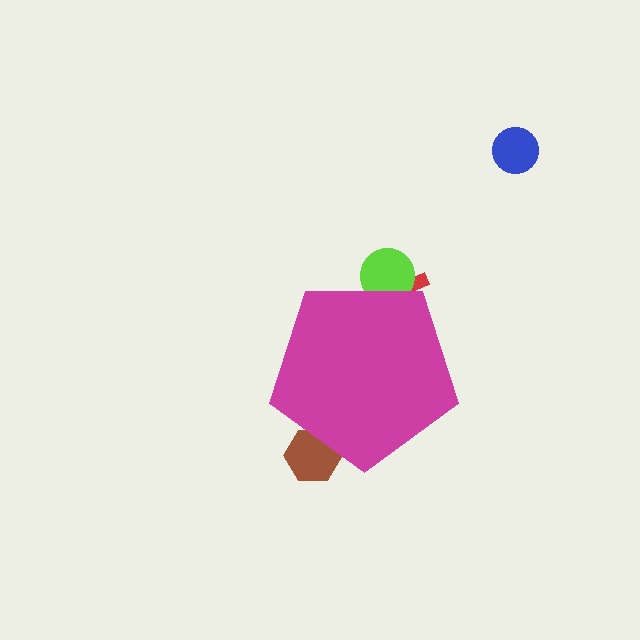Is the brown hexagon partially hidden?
Yes, the brown hexagon is partially hidden behind the magenta pentagon.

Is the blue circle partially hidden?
No, the blue circle is fully visible.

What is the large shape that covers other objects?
A magenta pentagon.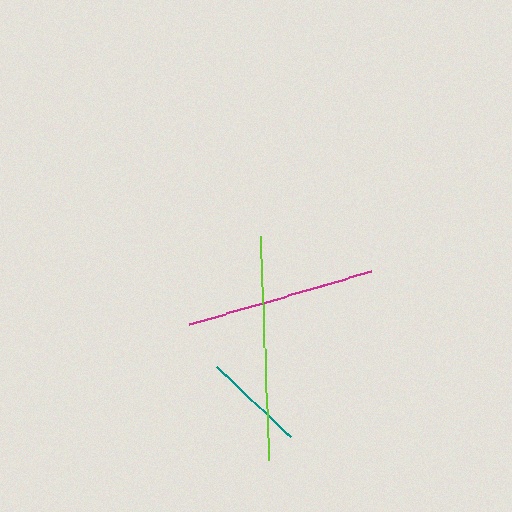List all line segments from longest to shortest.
From longest to shortest: lime, magenta, teal.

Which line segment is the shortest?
The teal line is the shortest at approximately 103 pixels.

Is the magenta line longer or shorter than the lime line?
The lime line is longer than the magenta line.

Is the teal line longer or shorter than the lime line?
The lime line is longer than the teal line.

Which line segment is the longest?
The lime line is the longest at approximately 224 pixels.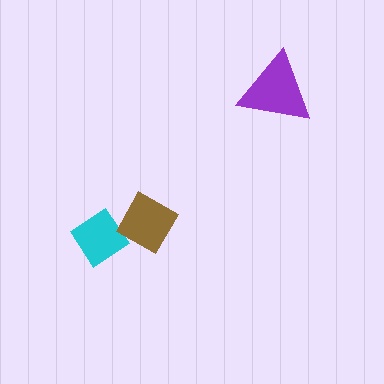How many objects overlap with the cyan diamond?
1 object overlaps with the cyan diamond.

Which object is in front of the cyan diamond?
The brown diamond is in front of the cyan diamond.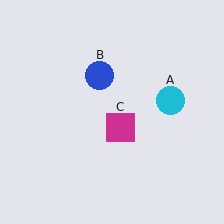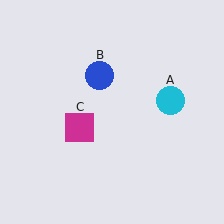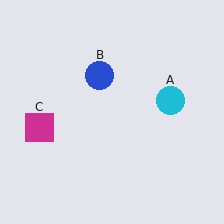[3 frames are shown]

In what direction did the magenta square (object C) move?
The magenta square (object C) moved left.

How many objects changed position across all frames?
1 object changed position: magenta square (object C).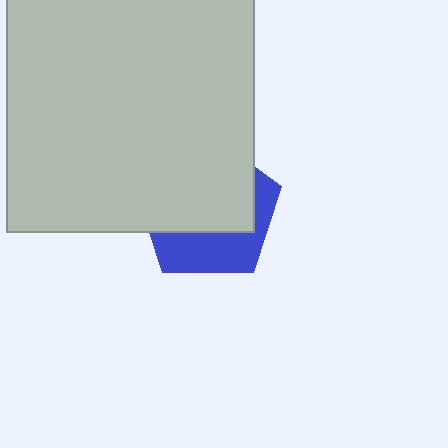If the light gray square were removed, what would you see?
You would see the complete blue pentagon.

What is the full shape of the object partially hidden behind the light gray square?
The partially hidden object is a blue pentagon.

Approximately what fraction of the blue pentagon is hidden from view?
Roughly 63% of the blue pentagon is hidden behind the light gray square.